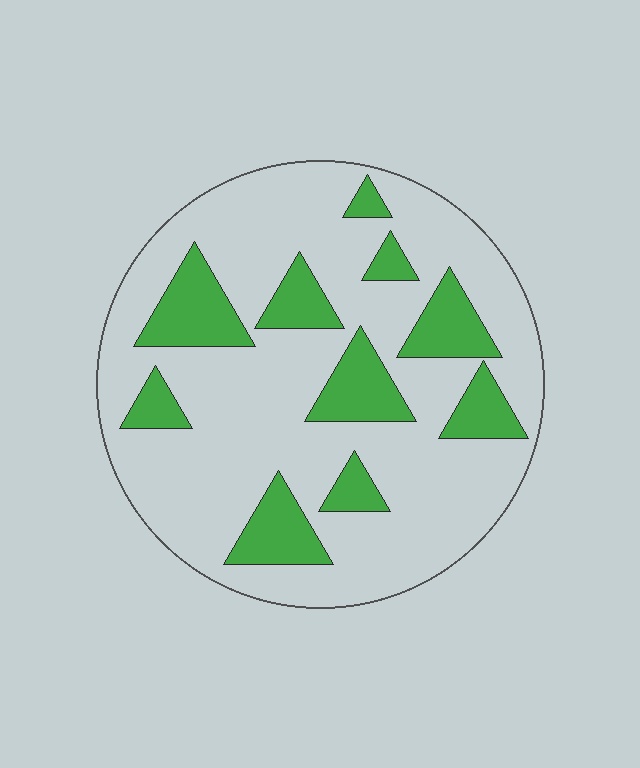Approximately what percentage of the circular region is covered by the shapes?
Approximately 25%.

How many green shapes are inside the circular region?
10.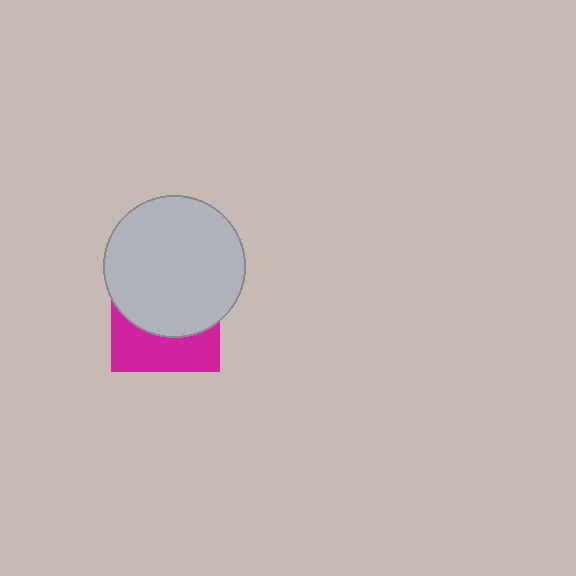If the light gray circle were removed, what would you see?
You would see the complete magenta square.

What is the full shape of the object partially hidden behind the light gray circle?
The partially hidden object is a magenta square.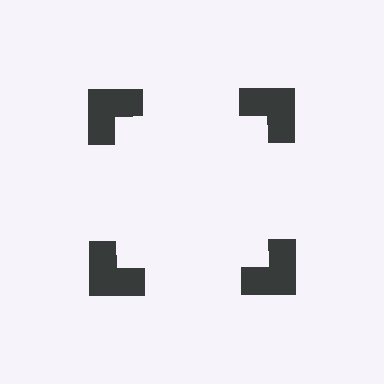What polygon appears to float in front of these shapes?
An illusory square — its edges are inferred from the aligned wedge cuts in the notched squares, not physically drawn.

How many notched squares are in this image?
There are 4 — one at each vertex of the illusory square.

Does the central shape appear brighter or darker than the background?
It typically appears slightly brighter than the background, even though no actual brightness change is drawn.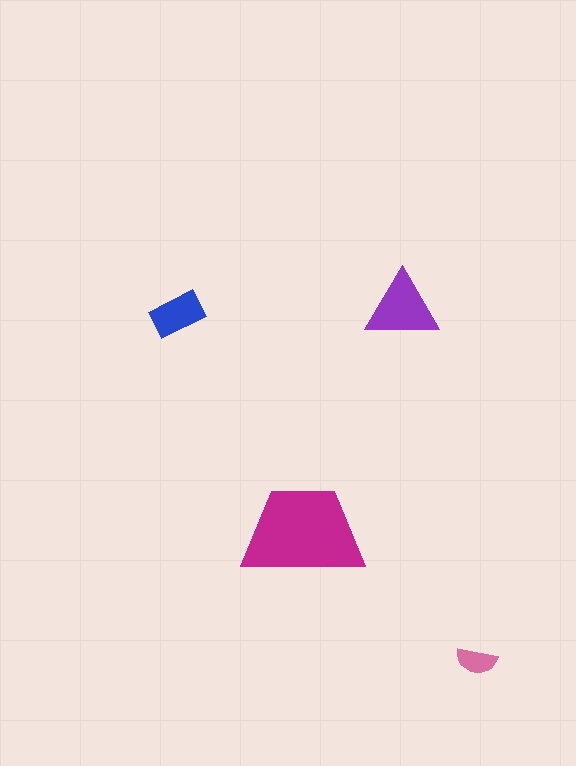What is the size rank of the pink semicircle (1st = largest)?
4th.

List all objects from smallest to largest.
The pink semicircle, the blue rectangle, the purple triangle, the magenta trapezoid.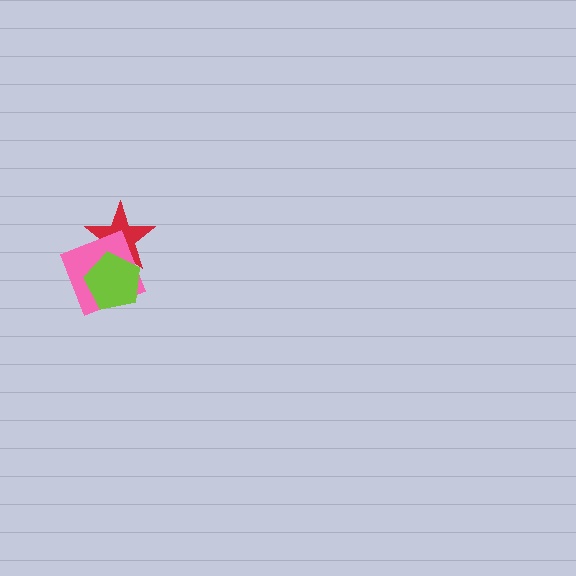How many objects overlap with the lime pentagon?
2 objects overlap with the lime pentagon.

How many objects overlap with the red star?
2 objects overlap with the red star.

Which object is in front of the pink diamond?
The lime pentagon is in front of the pink diamond.